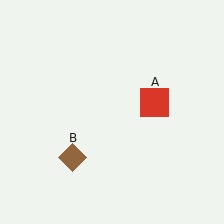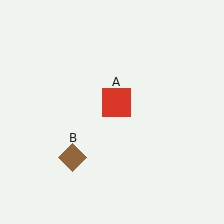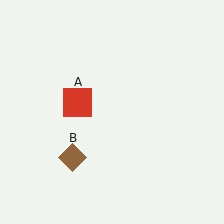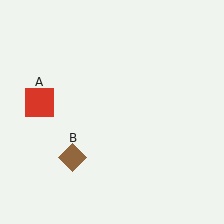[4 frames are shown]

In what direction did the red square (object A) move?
The red square (object A) moved left.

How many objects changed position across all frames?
1 object changed position: red square (object A).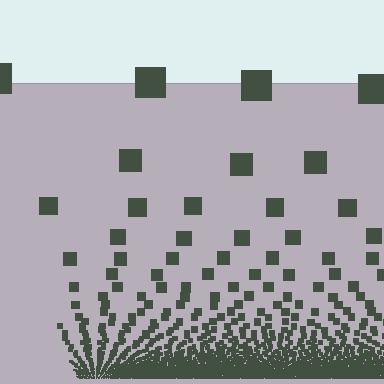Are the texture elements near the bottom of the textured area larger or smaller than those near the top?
Smaller. The gradient is inverted — elements near the bottom are smaller and denser.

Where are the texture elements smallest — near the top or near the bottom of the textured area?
Near the bottom.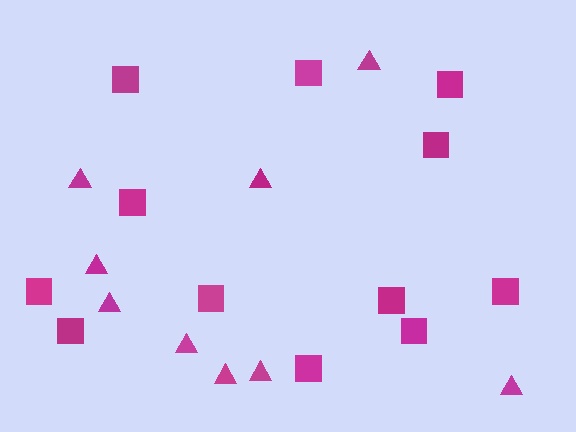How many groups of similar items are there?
There are 2 groups: one group of squares (12) and one group of triangles (9).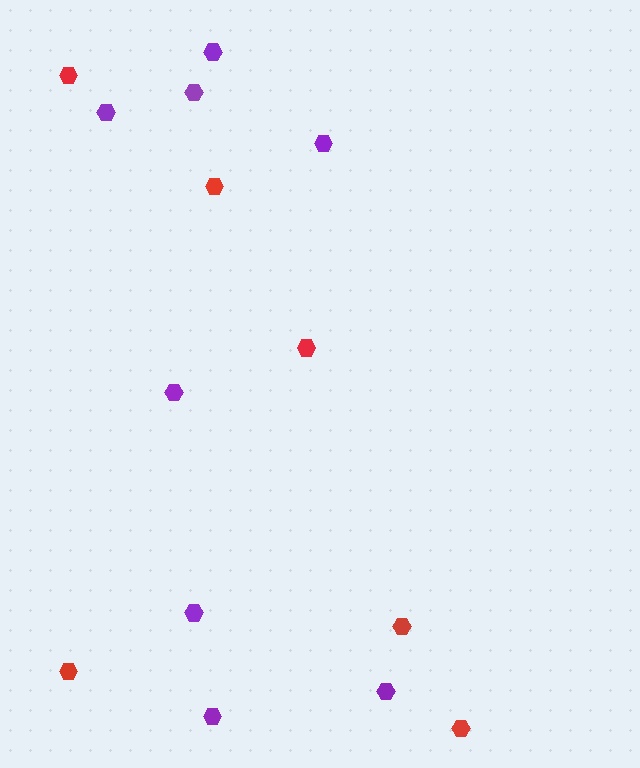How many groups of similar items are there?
There are 2 groups: one group of red hexagons (6) and one group of purple hexagons (8).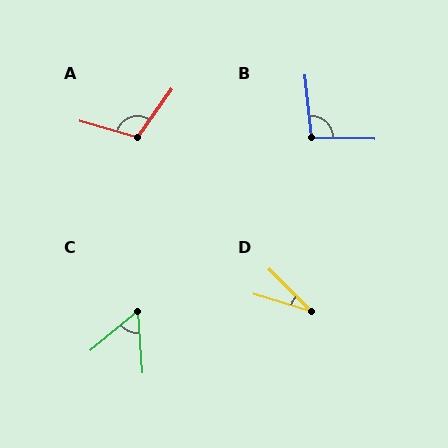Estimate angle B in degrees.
Approximately 97 degrees.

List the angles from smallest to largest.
D (27°), C (55°), B (97°), A (110°).